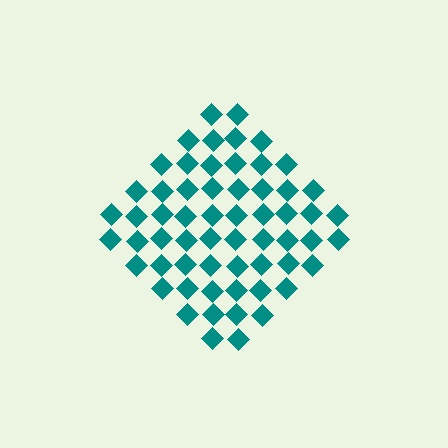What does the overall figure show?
The overall figure shows a diamond.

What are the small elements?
The small elements are diamonds.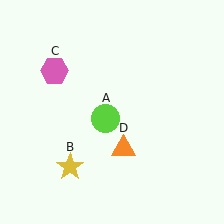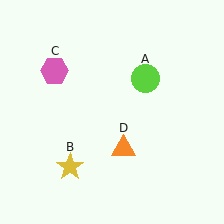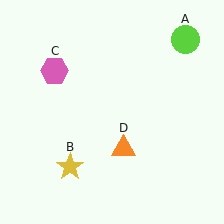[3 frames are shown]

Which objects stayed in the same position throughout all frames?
Yellow star (object B) and pink hexagon (object C) and orange triangle (object D) remained stationary.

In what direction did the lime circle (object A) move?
The lime circle (object A) moved up and to the right.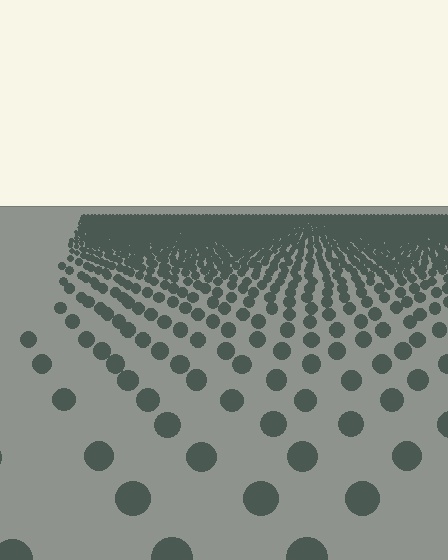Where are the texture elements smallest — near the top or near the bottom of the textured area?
Near the top.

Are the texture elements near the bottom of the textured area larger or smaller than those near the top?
Larger. Near the bottom, elements are closer to the viewer and appear at a bigger on-screen size.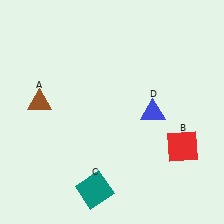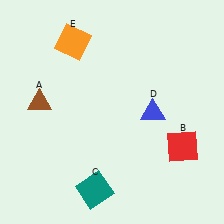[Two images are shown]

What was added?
An orange square (E) was added in Image 2.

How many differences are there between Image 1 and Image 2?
There is 1 difference between the two images.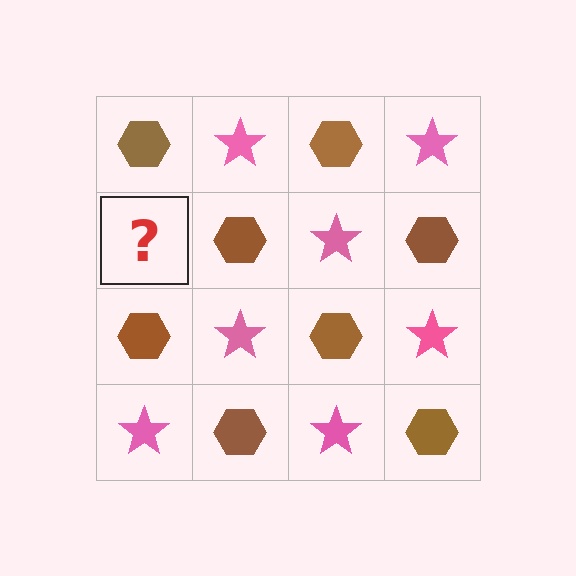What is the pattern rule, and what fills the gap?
The rule is that it alternates brown hexagon and pink star in a checkerboard pattern. The gap should be filled with a pink star.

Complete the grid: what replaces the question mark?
The question mark should be replaced with a pink star.